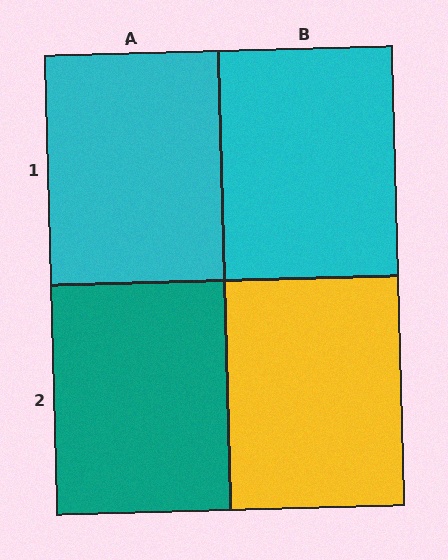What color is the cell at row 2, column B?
Yellow.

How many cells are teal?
1 cell is teal.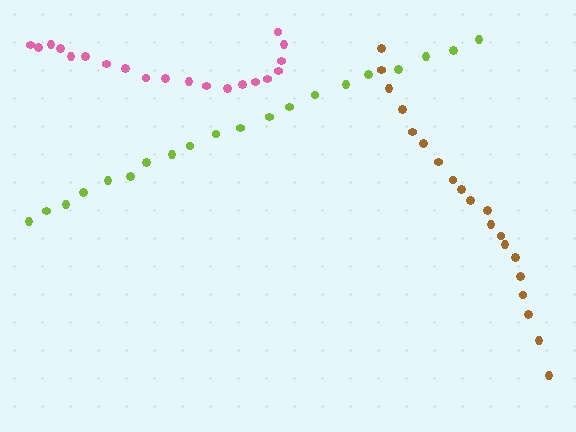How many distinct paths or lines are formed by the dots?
There are 3 distinct paths.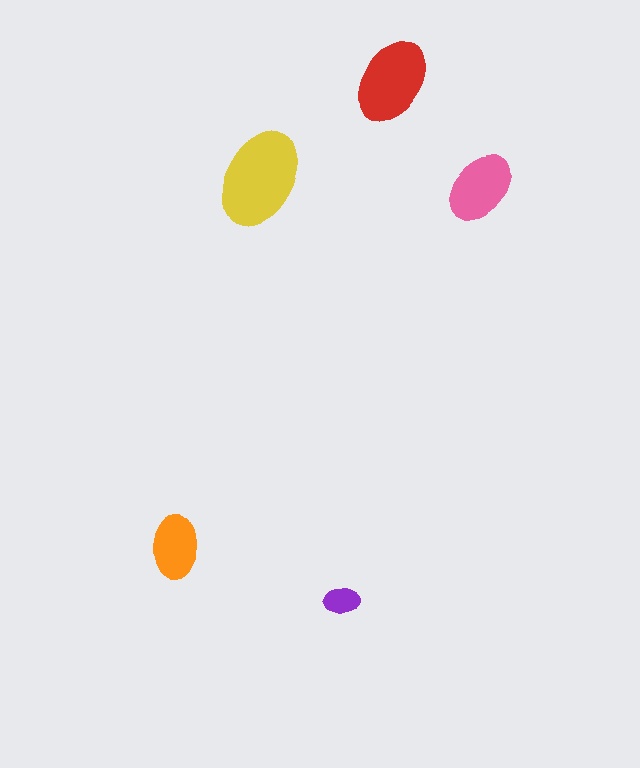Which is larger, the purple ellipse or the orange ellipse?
The orange one.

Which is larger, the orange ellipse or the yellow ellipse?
The yellow one.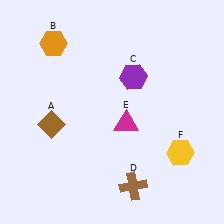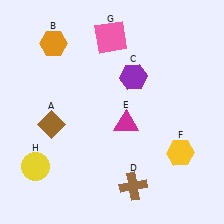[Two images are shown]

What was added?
A pink square (G), a yellow circle (H) were added in Image 2.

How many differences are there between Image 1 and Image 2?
There are 2 differences between the two images.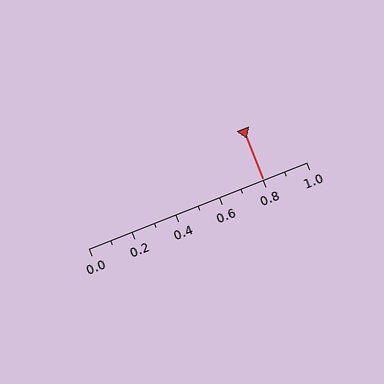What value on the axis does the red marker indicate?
The marker indicates approximately 0.8.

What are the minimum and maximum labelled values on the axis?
The axis runs from 0.0 to 1.0.